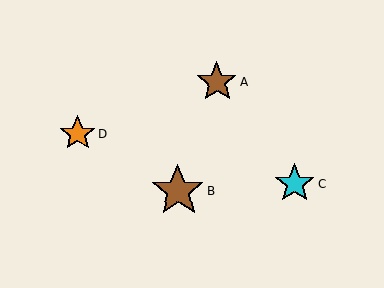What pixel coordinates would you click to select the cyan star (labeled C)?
Click at (295, 184) to select the cyan star C.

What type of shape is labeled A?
Shape A is a brown star.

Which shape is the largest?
The brown star (labeled B) is the largest.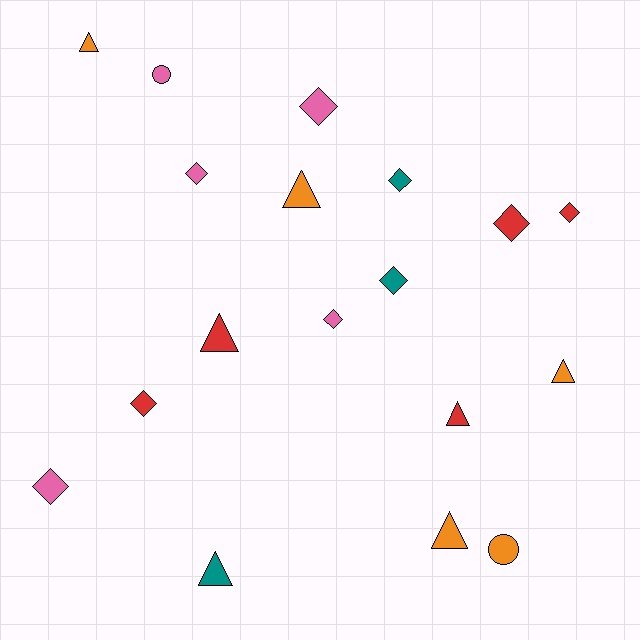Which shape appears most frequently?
Diamond, with 9 objects.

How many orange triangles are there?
There are 4 orange triangles.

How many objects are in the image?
There are 18 objects.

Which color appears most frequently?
Orange, with 5 objects.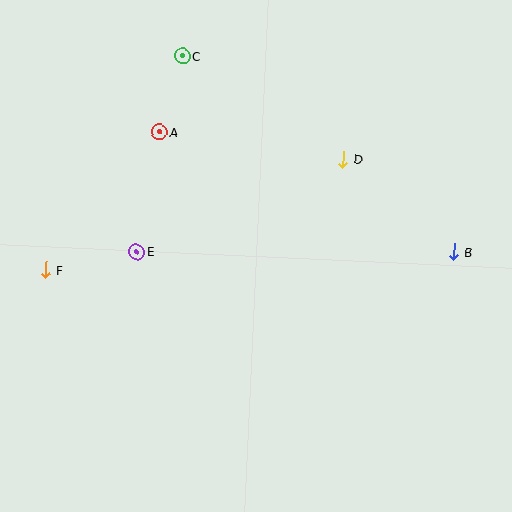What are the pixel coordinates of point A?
Point A is at (160, 132).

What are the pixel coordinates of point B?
Point B is at (454, 252).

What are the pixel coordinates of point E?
Point E is at (137, 252).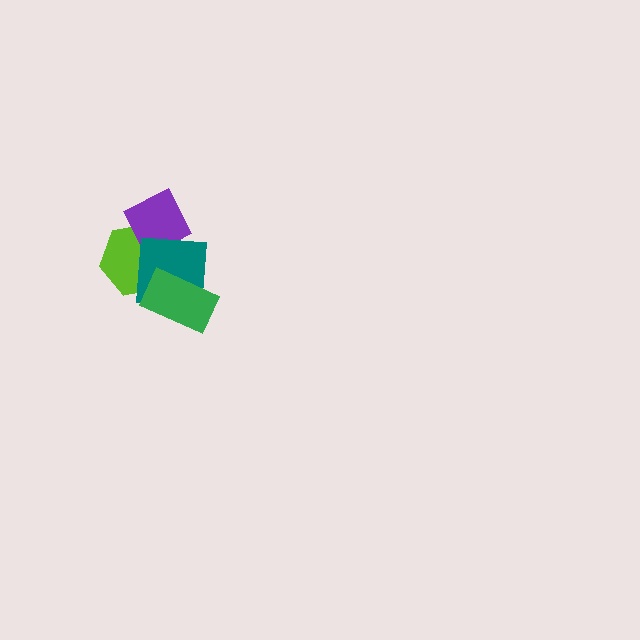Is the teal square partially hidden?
Yes, it is partially covered by another shape.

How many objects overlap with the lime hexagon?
3 objects overlap with the lime hexagon.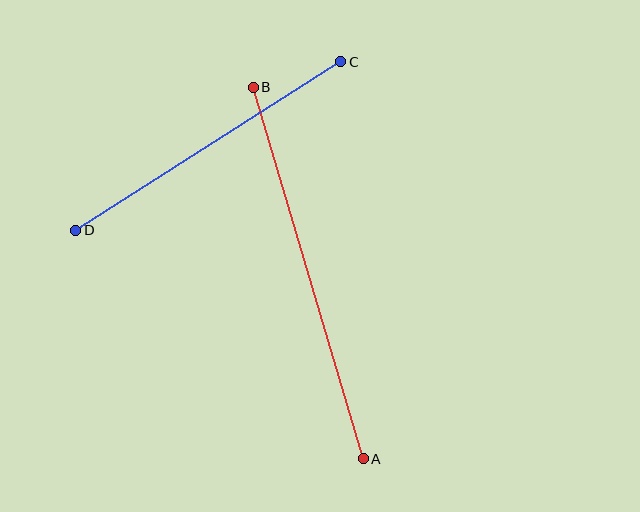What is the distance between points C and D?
The distance is approximately 314 pixels.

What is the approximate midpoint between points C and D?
The midpoint is at approximately (208, 146) pixels.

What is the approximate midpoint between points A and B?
The midpoint is at approximately (308, 273) pixels.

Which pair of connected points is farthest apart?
Points A and B are farthest apart.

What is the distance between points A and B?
The distance is approximately 387 pixels.